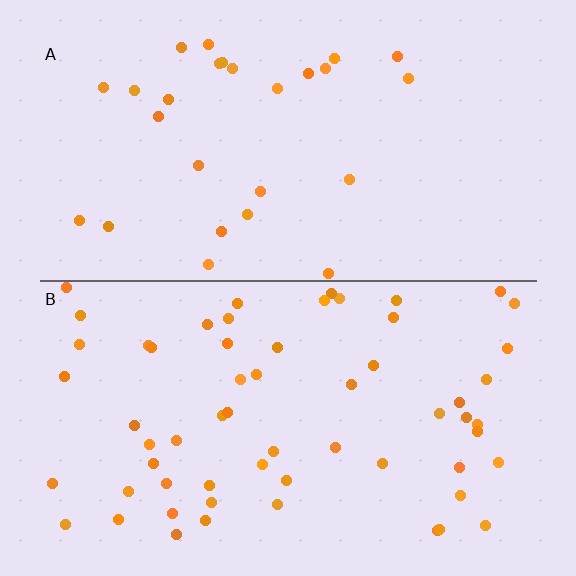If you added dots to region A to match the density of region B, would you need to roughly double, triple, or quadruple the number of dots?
Approximately double.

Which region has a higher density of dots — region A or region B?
B (the bottom).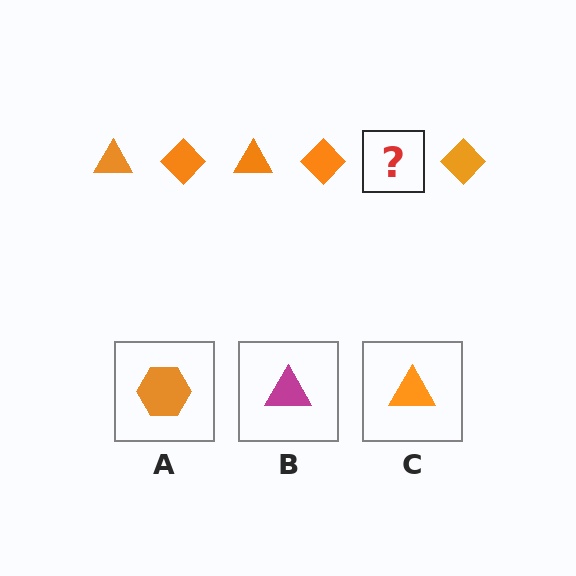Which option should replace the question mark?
Option C.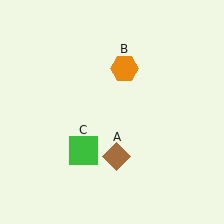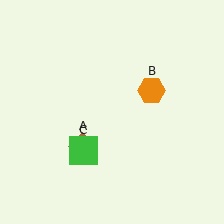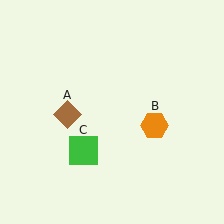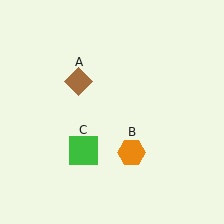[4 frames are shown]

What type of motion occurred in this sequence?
The brown diamond (object A), orange hexagon (object B) rotated clockwise around the center of the scene.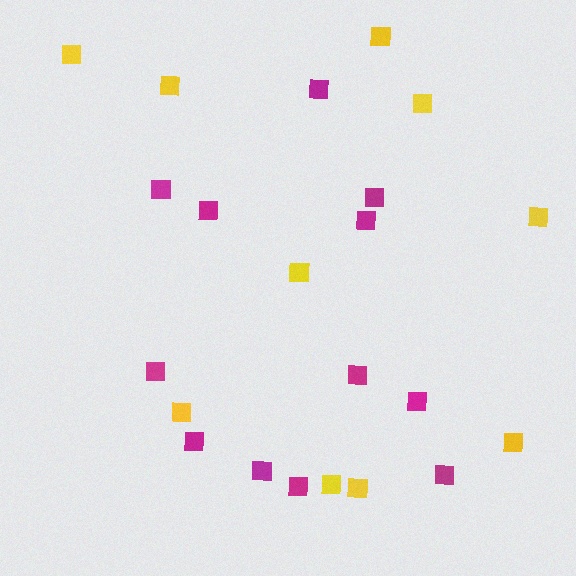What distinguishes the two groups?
There are 2 groups: one group of magenta squares (12) and one group of yellow squares (10).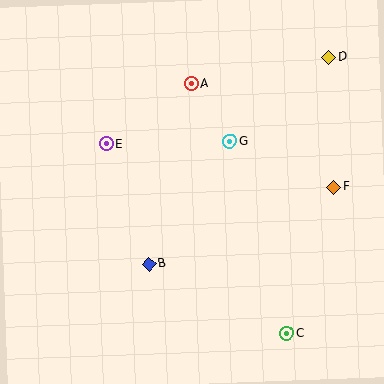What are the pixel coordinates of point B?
Point B is at (149, 264).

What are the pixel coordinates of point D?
Point D is at (329, 57).